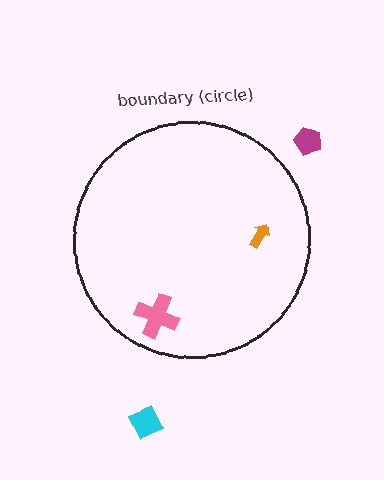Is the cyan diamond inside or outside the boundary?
Outside.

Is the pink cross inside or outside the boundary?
Inside.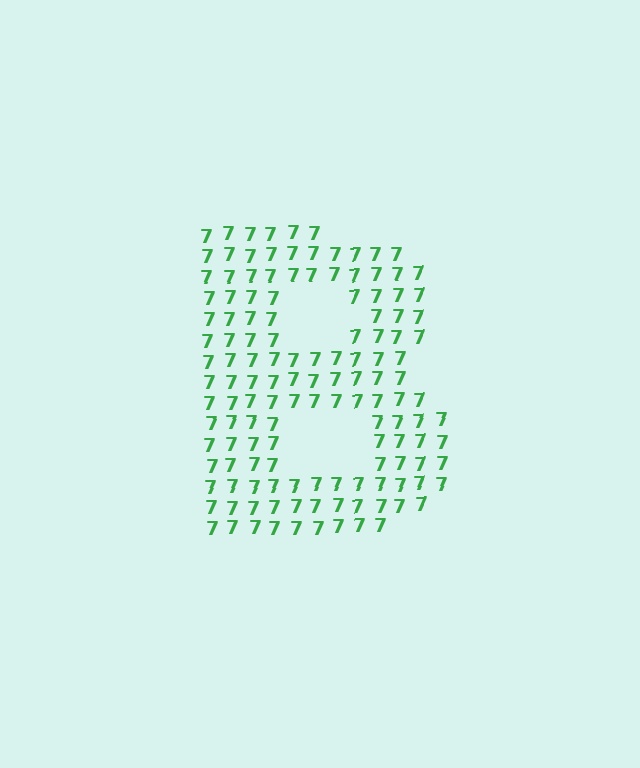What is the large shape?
The large shape is the letter B.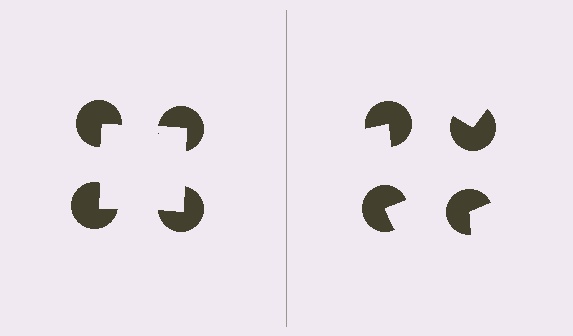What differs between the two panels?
The pac-man discs are positioned identically on both sides; only the wedge orientations differ. On the left they align to a square; on the right they are misaligned.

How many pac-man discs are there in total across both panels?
8 — 4 on each side.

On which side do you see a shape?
An illusory square appears on the left side. On the right side the wedge cuts are rotated, so no coherent shape forms.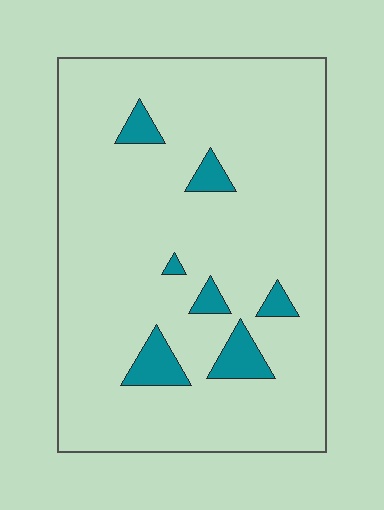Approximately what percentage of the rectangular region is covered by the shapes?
Approximately 10%.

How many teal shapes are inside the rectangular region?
7.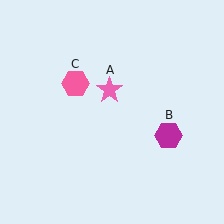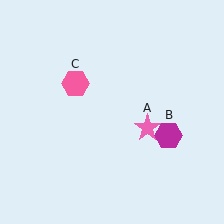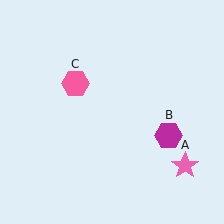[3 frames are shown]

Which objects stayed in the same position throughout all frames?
Magenta hexagon (object B) and pink hexagon (object C) remained stationary.